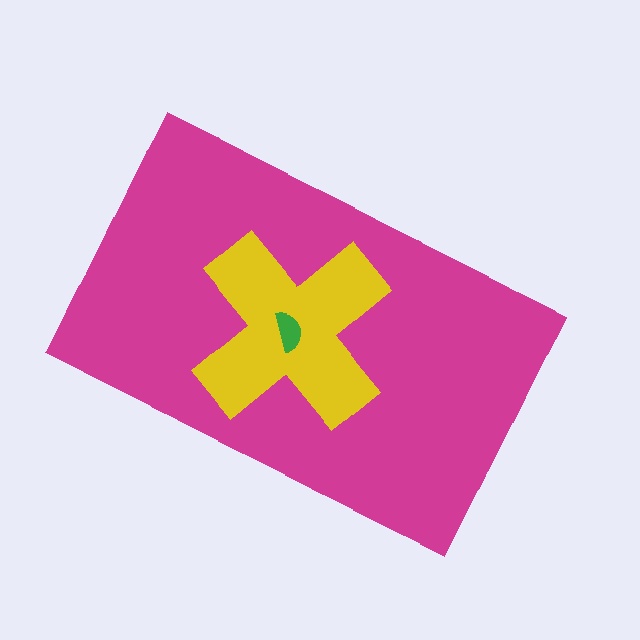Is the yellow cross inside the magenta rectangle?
Yes.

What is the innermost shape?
The green semicircle.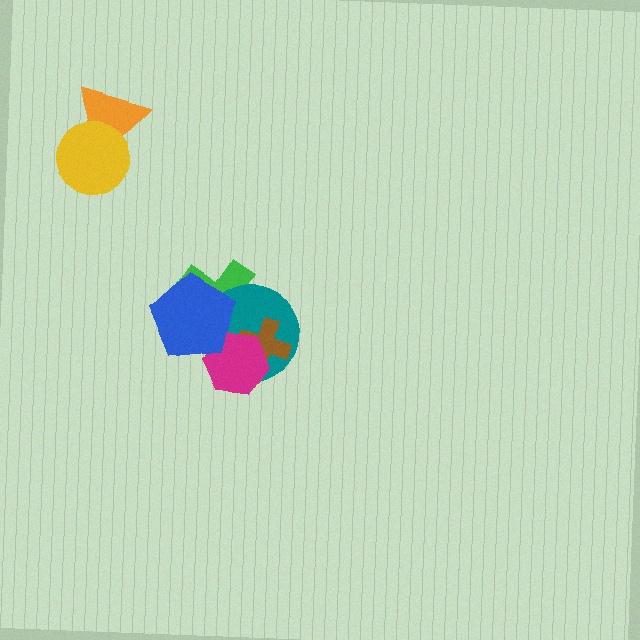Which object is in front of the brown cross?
The magenta hexagon is in front of the brown cross.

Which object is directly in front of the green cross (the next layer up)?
The teal circle is directly in front of the green cross.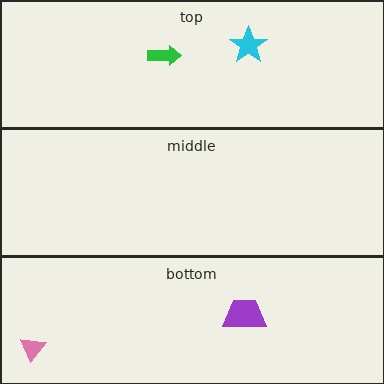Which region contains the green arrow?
The top region.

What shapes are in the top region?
The green arrow, the cyan star.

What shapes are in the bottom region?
The purple trapezoid, the pink triangle.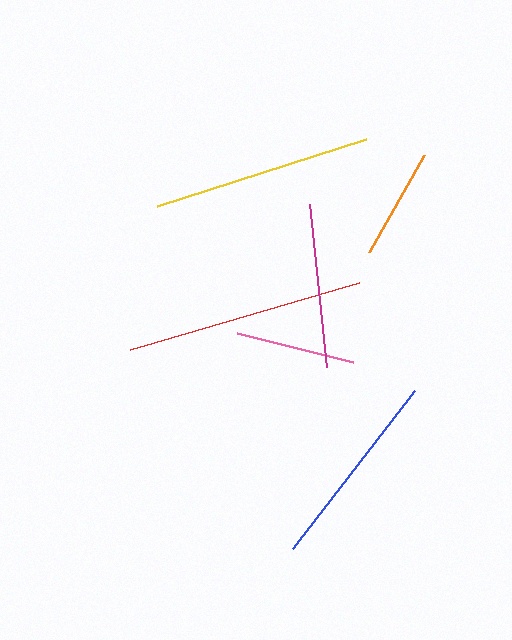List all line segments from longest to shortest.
From longest to shortest: red, yellow, blue, magenta, pink, orange.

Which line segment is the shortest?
The orange line is the shortest at approximately 111 pixels.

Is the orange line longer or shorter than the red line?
The red line is longer than the orange line.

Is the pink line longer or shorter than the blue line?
The blue line is longer than the pink line.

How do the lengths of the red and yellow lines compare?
The red and yellow lines are approximately the same length.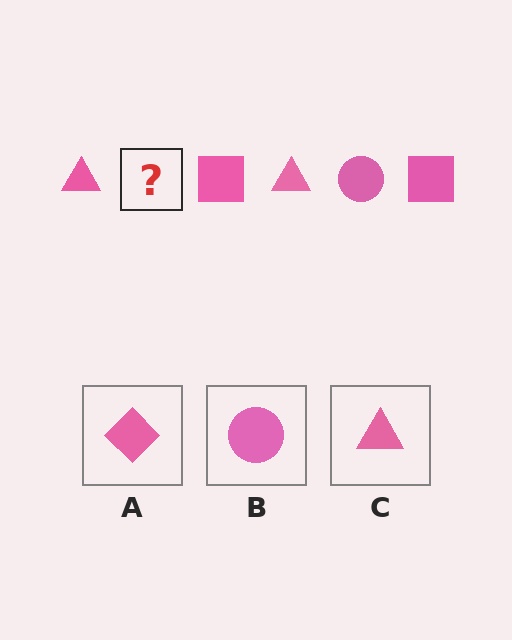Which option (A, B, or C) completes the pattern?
B.